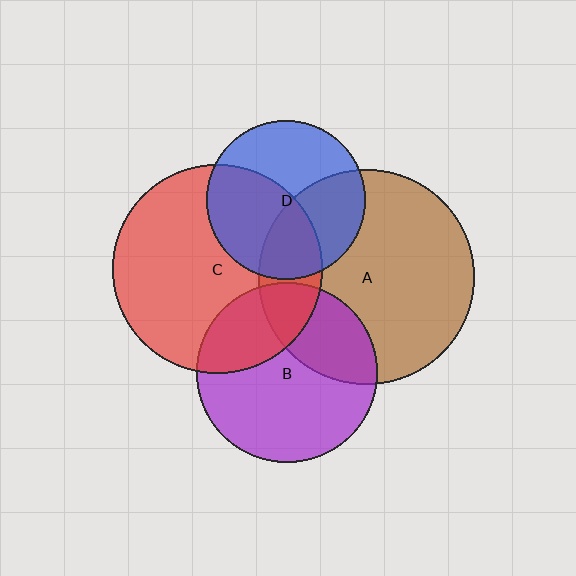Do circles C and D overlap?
Yes.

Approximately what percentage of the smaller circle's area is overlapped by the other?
Approximately 45%.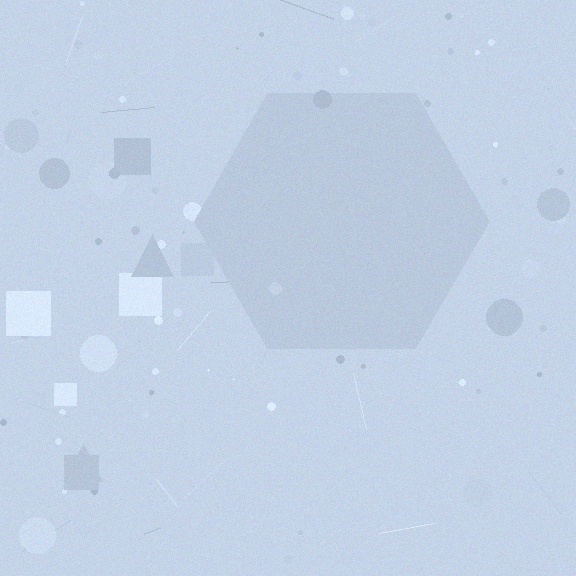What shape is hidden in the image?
A hexagon is hidden in the image.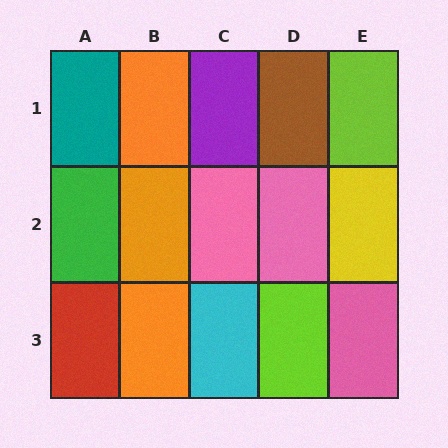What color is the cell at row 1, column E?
Lime.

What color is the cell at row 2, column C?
Pink.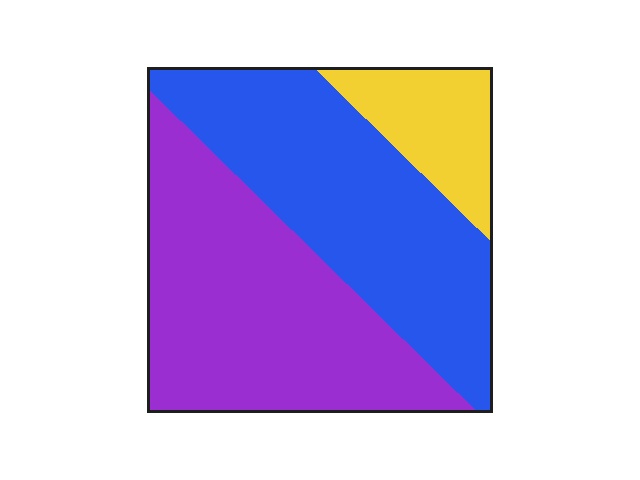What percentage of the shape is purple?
Purple covers about 45% of the shape.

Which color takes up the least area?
Yellow, at roughly 15%.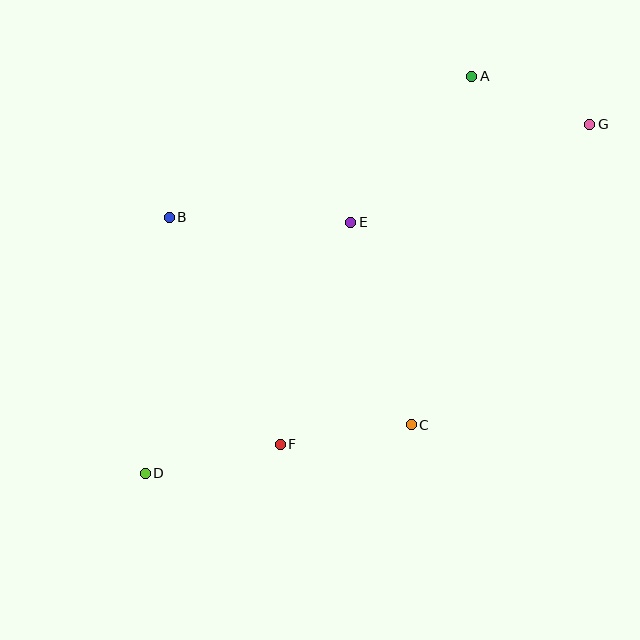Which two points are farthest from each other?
Points D and G are farthest from each other.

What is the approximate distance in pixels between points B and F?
The distance between B and F is approximately 253 pixels.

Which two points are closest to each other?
Points A and G are closest to each other.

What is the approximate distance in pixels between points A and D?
The distance between A and D is approximately 514 pixels.